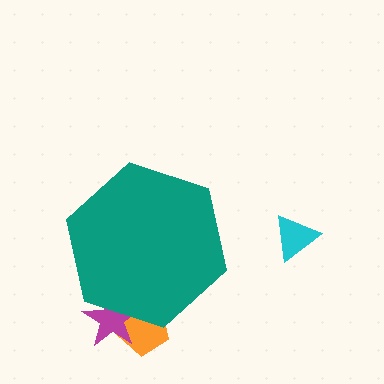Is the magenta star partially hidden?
Yes, the magenta star is partially hidden behind the teal hexagon.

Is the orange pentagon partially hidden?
Yes, the orange pentagon is partially hidden behind the teal hexagon.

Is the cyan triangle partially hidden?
No, the cyan triangle is fully visible.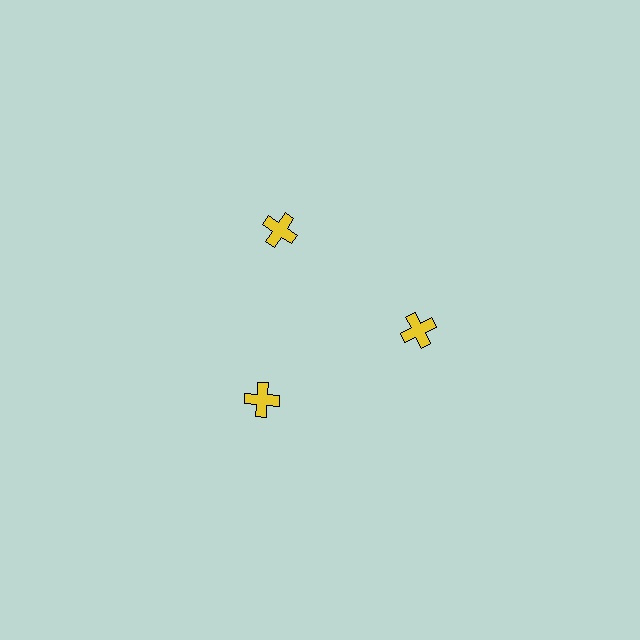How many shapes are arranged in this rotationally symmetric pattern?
There are 3 shapes, arranged in 3 groups of 1.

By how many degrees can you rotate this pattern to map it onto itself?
The pattern maps onto itself every 120 degrees of rotation.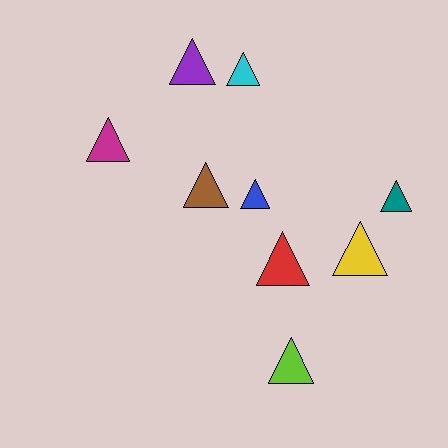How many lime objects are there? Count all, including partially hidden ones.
There is 1 lime object.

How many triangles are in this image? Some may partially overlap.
There are 9 triangles.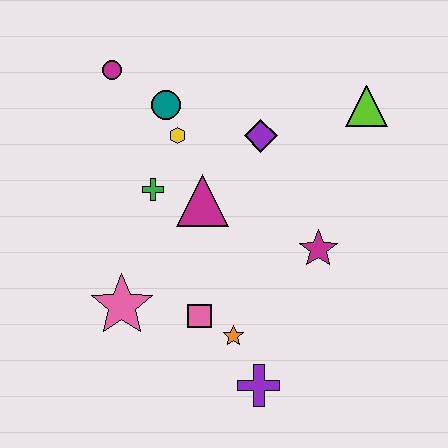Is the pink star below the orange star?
No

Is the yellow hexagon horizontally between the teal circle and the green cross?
No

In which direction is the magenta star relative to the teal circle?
The magenta star is to the right of the teal circle.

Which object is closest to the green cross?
The magenta triangle is closest to the green cross.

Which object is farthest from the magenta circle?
The purple cross is farthest from the magenta circle.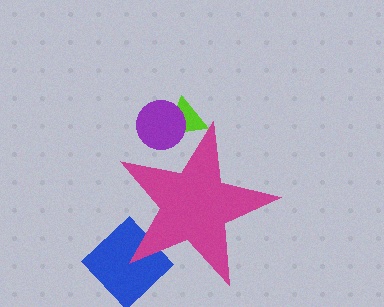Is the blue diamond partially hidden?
Yes, the blue diamond is partially hidden behind the magenta star.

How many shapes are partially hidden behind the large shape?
3 shapes are partially hidden.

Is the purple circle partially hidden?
Yes, the purple circle is partially hidden behind the magenta star.